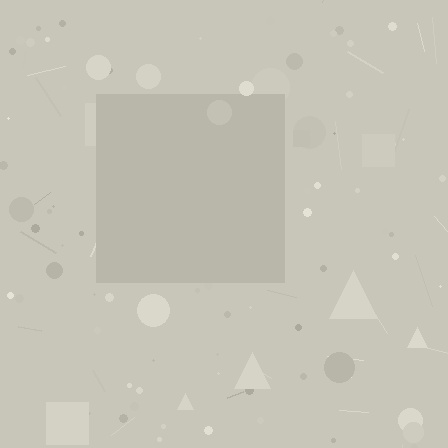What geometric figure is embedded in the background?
A square is embedded in the background.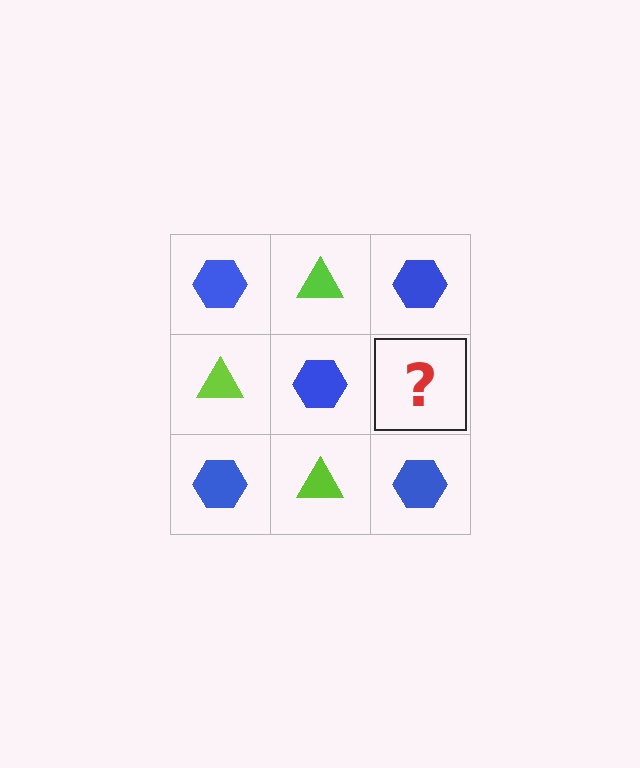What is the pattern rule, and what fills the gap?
The rule is that it alternates blue hexagon and lime triangle in a checkerboard pattern. The gap should be filled with a lime triangle.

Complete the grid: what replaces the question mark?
The question mark should be replaced with a lime triangle.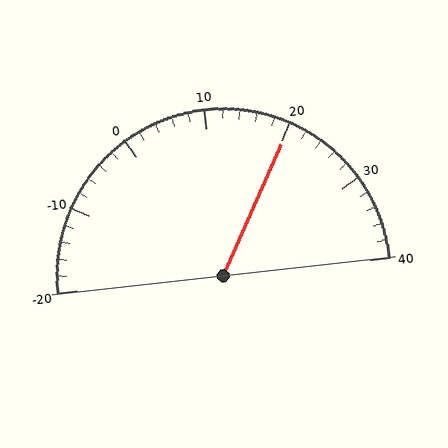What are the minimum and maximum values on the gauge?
The gauge ranges from -20 to 40.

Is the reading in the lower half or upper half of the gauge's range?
The reading is in the upper half of the range (-20 to 40).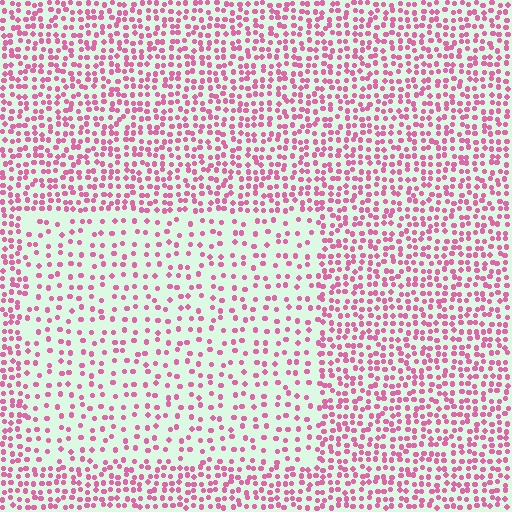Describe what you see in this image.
The image contains small pink elements arranged at two different densities. A rectangle-shaped region is visible where the elements are less densely packed than the surrounding area.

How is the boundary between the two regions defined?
The boundary is defined by a change in element density (approximately 2.0x ratio). All elements are the same color, size, and shape.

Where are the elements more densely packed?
The elements are more densely packed outside the rectangle boundary.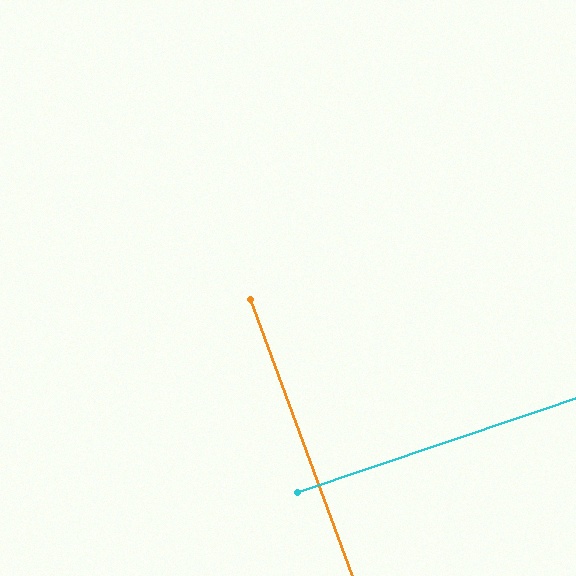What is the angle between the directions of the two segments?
Approximately 89 degrees.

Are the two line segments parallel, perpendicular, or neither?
Perpendicular — they meet at approximately 89°.